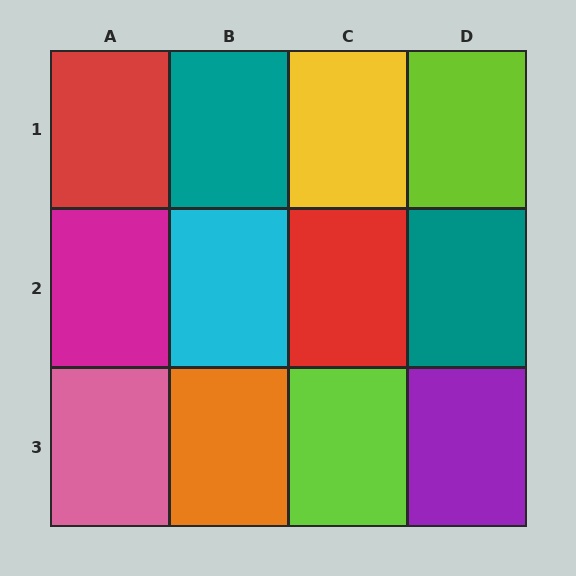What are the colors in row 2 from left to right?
Magenta, cyan, red, teal.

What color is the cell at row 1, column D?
Lime.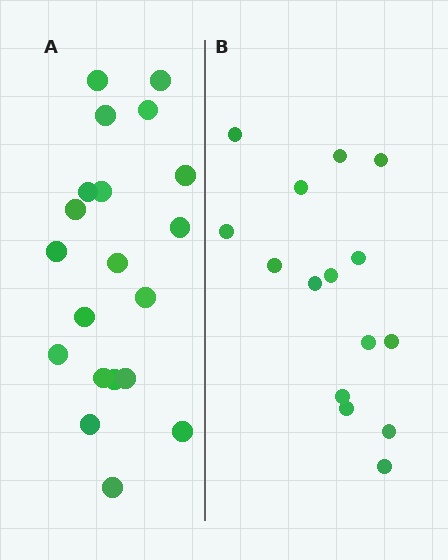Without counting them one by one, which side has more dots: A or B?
Region A (the left region) has more dots.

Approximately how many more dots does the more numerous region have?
Region A has about 5 more dots than region B.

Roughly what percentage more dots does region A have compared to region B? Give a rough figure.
About 35% more.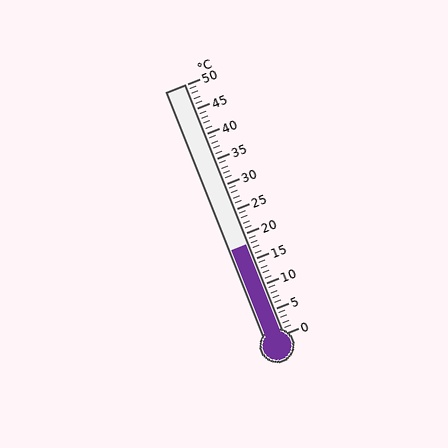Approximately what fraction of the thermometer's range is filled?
The thermometer is filled to approximately 35% of its range.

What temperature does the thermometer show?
The thermometer shows approximately 18°C.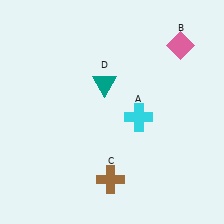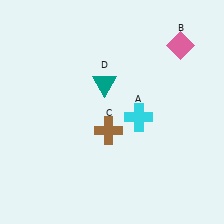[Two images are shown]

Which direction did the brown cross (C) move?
The brown cross (C) moved up.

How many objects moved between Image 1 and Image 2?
1 object moved between the two images.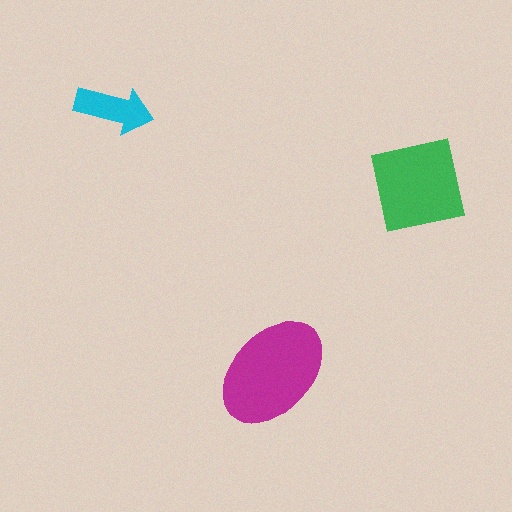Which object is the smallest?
The cyan arrow.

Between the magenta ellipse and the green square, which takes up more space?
The magenta ellipse.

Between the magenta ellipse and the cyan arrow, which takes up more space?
The magenta ellipse.